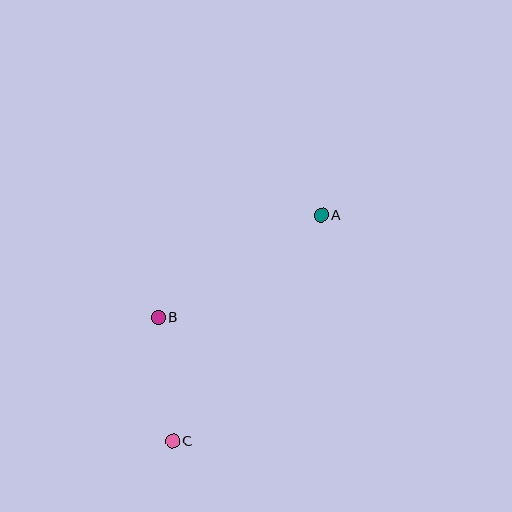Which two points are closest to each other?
Points B and C are closest to each other.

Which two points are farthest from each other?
Points A and C are farthest from each other.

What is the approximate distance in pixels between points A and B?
The distance between A and B is approximately 193 pixels.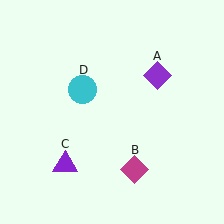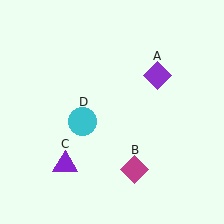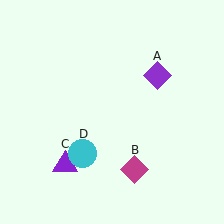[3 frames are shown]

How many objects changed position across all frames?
1 object changed position: cyan circle (object D).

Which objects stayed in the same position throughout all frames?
Purple diamond (object A) and magenta diamond (object B) and purple triangle (object C) remained stationary.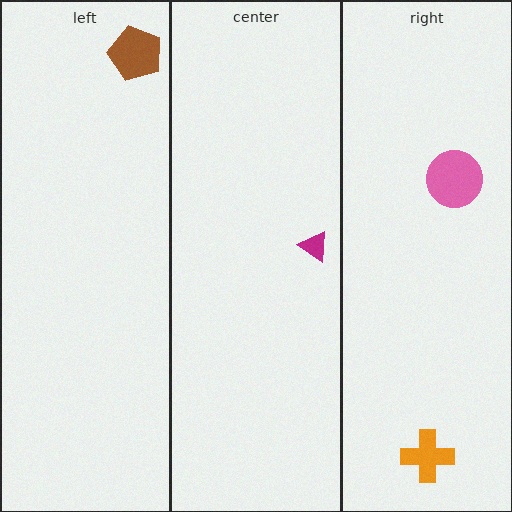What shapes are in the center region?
The magenta triangle.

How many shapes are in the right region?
2.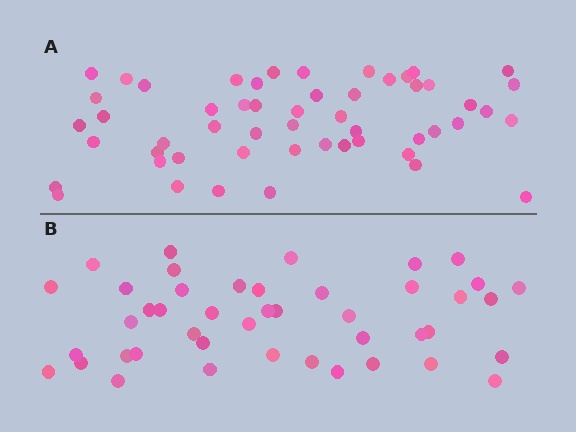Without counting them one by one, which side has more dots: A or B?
Region A (the top region) has more dots.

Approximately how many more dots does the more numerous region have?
Region A has roughly 8 or so more dots than region B.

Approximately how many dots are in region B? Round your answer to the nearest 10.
About 40 dots. (The exact count is 44, which rounds to 40.)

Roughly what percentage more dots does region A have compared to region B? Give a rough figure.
About 20% more.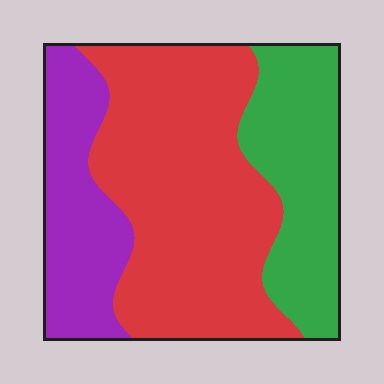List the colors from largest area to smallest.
From largest to smallest: red, green, purple.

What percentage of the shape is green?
Green takes up between a quarter and a half of the shape.